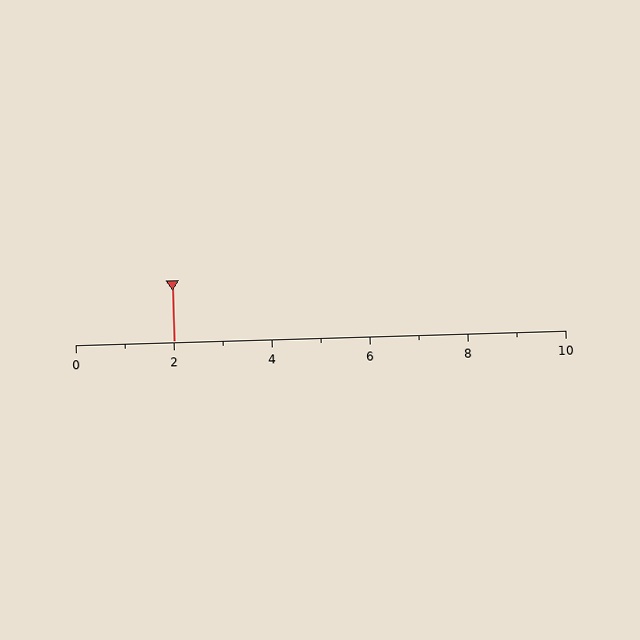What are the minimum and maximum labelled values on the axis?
The axis runs from 0 to 10.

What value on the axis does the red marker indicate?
The marker indicates approximately 2.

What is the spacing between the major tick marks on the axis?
The major ticks are spaced 2 apart.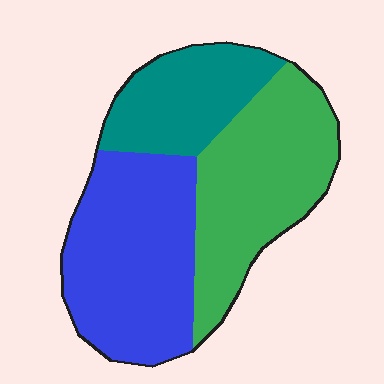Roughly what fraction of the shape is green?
Green takes up about three eighths (3/8) of the shape.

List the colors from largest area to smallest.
From largest to smallest: blue, green, teal.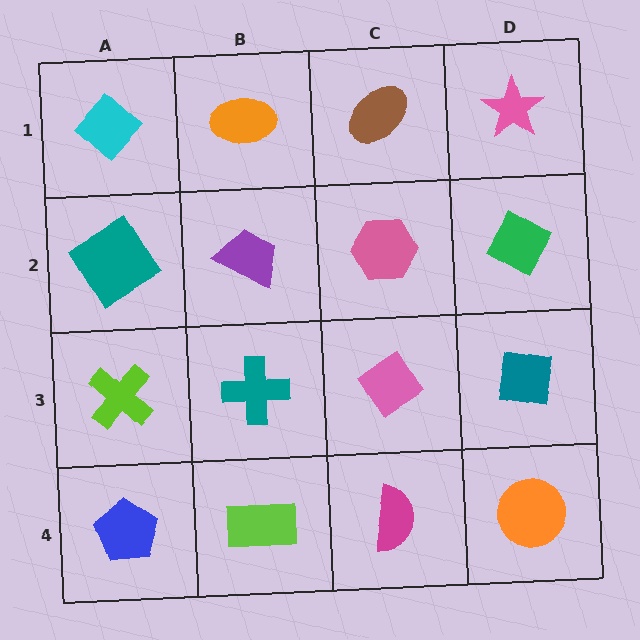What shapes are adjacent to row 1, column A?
A teal diamond (row 2, column A), an orange ellipse (row 1, column B).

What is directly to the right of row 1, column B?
A brown ellipse.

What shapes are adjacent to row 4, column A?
A lime cross (row 3, column A), a lime rectangle (row 4, column B).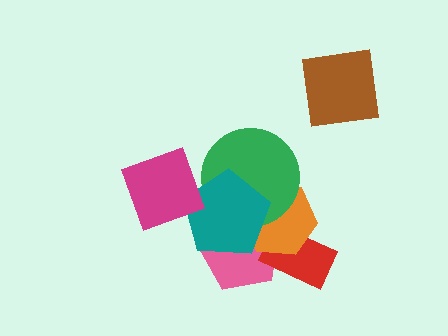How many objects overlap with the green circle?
3 objects overlap with the green circle.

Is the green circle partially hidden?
Yes, it is partially covered by another shape.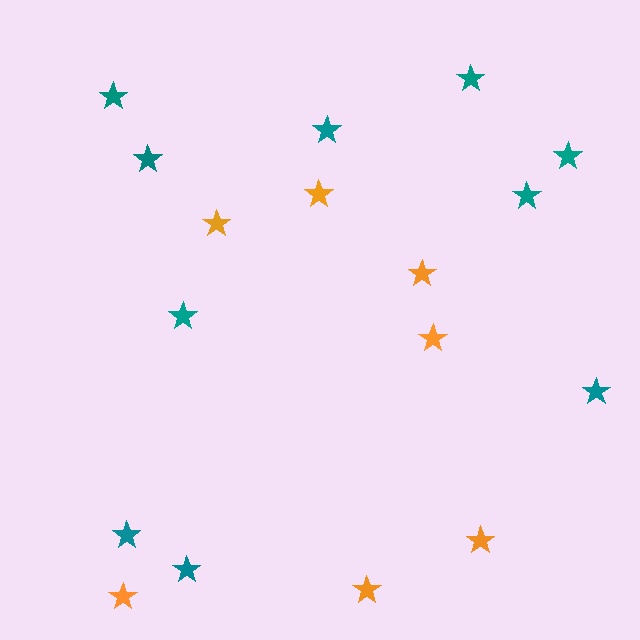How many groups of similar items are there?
There are 2 groups: one group of teal stars (10) and one group of orange stars (7).